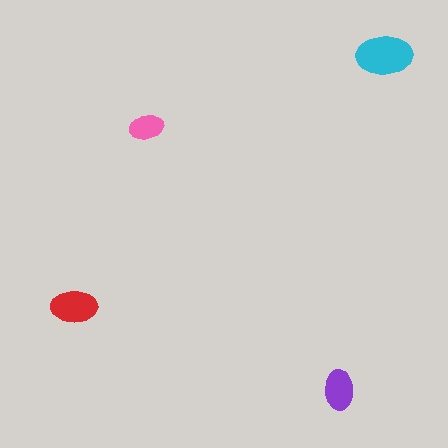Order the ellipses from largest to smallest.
the cyan one, the red one, the purple one, the pink one.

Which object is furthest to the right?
The cyan ellipse is rightmost.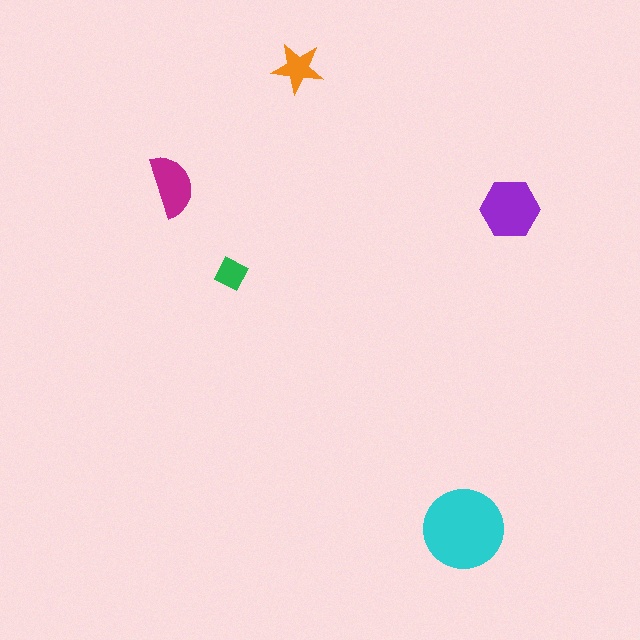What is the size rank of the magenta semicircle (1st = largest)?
3rd.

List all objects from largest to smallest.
The cyan circle, the purple hexagon, the magenta semicircle, the orange star, the green square.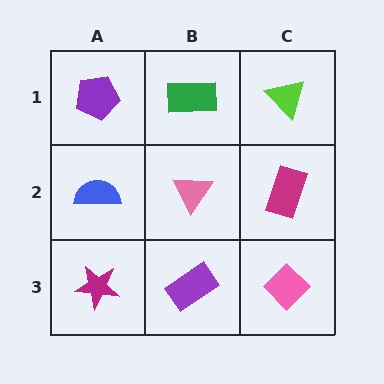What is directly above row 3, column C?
A magenta rectangle.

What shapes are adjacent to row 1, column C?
A magenta rectangle (row 2, column C), a green rectangle (row 1, column B).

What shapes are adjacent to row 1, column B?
A pink triangle (row 2, column B), a purple pentagon (row 1, column A), a lime triangle (row 1, column C).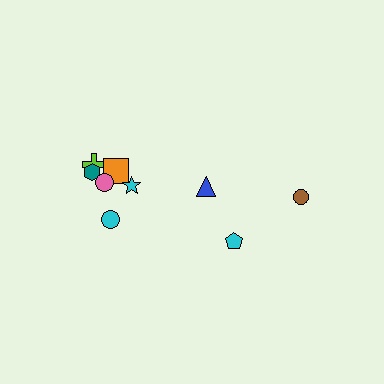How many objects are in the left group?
There are 6 objects.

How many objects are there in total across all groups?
There are 9 objects.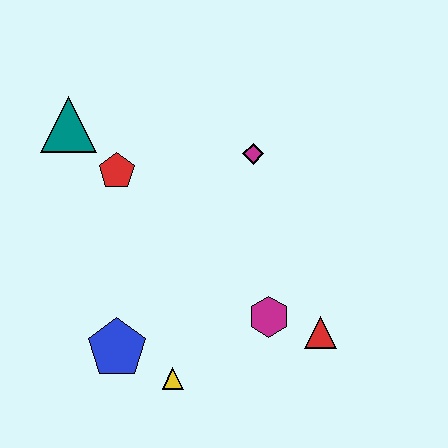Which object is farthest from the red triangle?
The teal triangle is farthest from the red triangle.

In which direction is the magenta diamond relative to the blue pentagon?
The magenta diamond is above the blue pentagon.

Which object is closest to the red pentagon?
The teal triangle is closest to the red pentagon.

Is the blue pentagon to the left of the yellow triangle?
Yes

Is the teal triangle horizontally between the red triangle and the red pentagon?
No